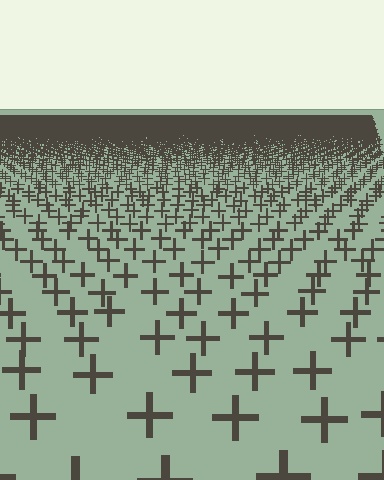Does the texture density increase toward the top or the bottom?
Density increases toward the top.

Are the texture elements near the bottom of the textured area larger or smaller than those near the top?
Larger. Near the bottom, elements are closer to the viewer and appear at a bigger on-screen size.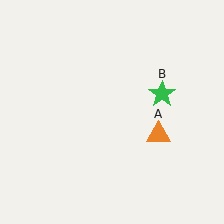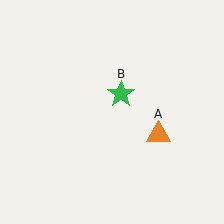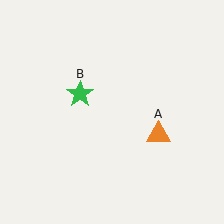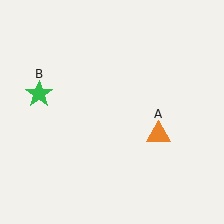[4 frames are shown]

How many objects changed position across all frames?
1 object changed position: green star (object B).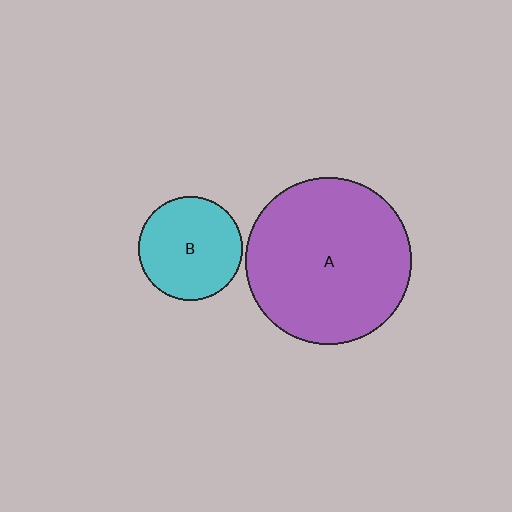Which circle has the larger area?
Circle A (purple).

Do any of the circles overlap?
No, none of the circles overlap.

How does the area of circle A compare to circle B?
Approximately 2.6 times.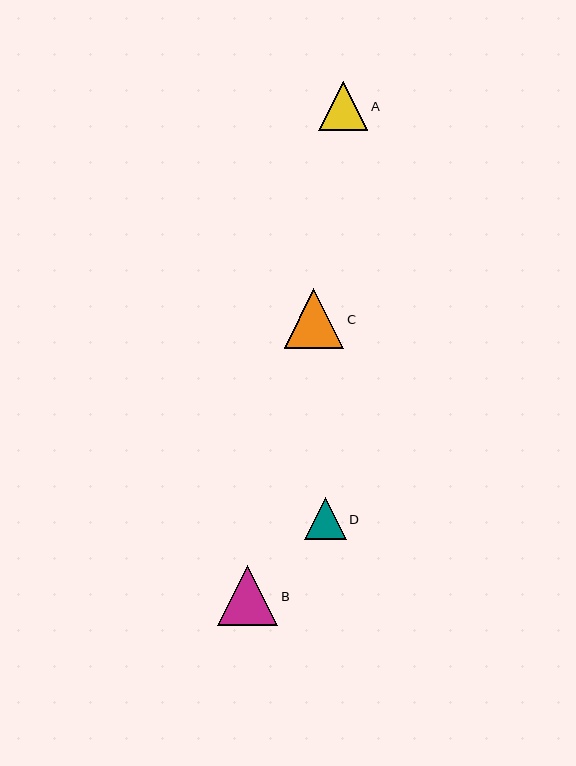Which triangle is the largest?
Triangle B is the largest with a size of approximately 60 pixels.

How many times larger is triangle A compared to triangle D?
Triangle A is approximately 1.2 times the size of triangle D.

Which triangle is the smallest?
Triangle D is the smallest with a size of approximately 42 pixels.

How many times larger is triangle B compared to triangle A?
Triangle B is approximately 1.2 times the size of triangle A.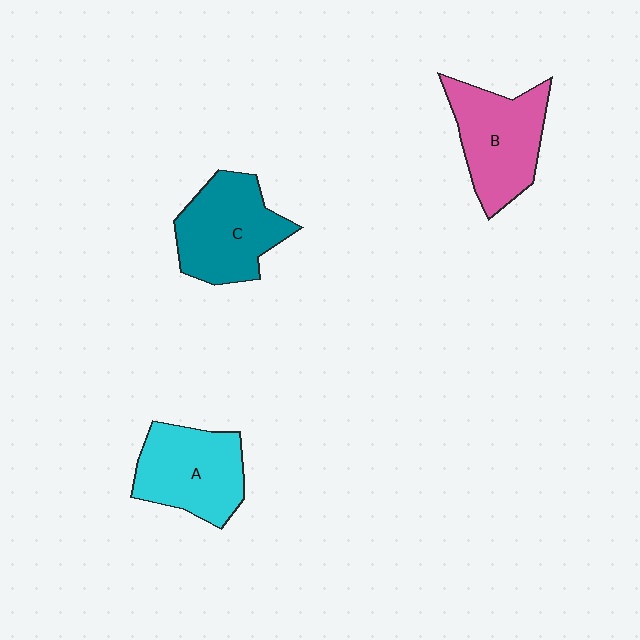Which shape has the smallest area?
Shape A (cyan).